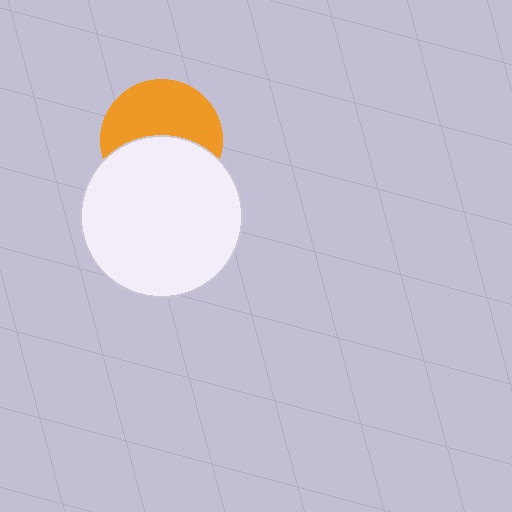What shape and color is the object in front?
The object in front is a white circle.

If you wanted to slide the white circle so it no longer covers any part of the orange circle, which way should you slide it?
Slide it down — that is the most direct way to separate the two shapes.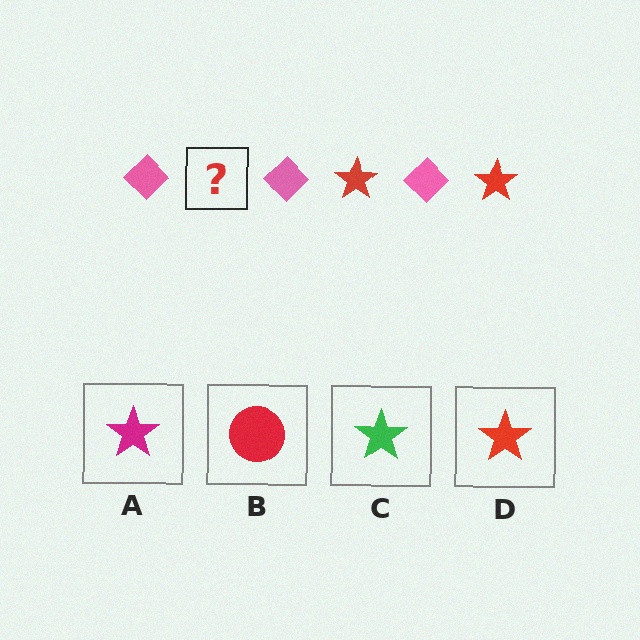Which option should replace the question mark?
Option D.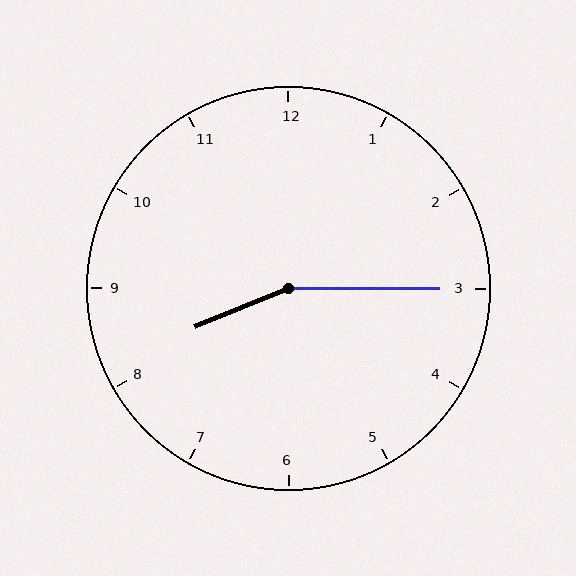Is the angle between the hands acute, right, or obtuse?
It is obtuse.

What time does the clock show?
8:15.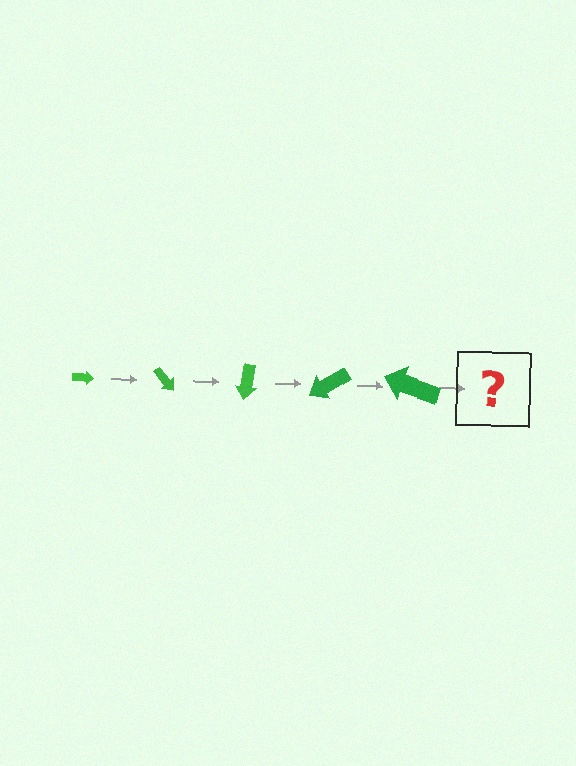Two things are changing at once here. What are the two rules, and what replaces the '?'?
The two rules are that the arrow grows larger each step and it rotates 50 degrees each step. The '?' should be an arrow, larger than the previous one and rotated 250 degrees from the start.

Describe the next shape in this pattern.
It should be an arrow, larger than the previous one and rotated 250 degrees from the start.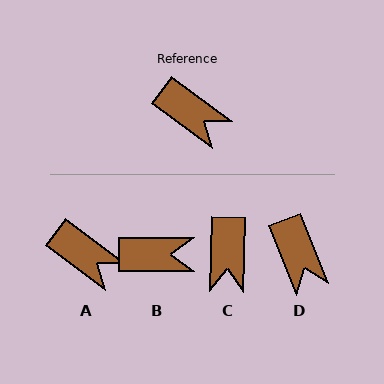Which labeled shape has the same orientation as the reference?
A.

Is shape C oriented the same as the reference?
No, it is off by about 55 degrees.